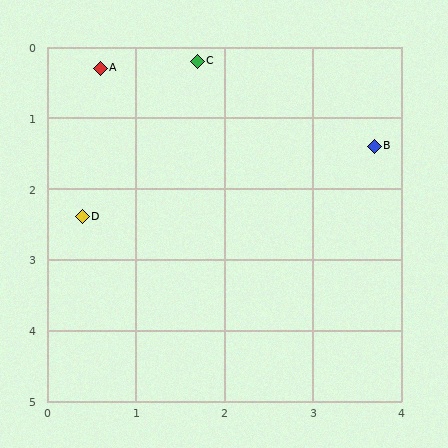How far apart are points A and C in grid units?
Points A and C are about 1.1 grid units apart.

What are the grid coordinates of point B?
Point B is at approximately (3.7, 1.4).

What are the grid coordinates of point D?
Point D is at approximately (0.4, 2.4).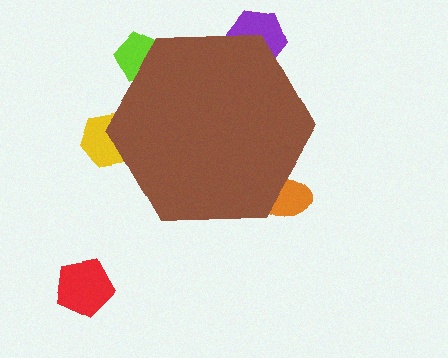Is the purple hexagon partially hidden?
Yes, the purple hexagon is partially hidden behind the brown hexagon.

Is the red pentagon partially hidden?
No, the red pentagon is fully visible.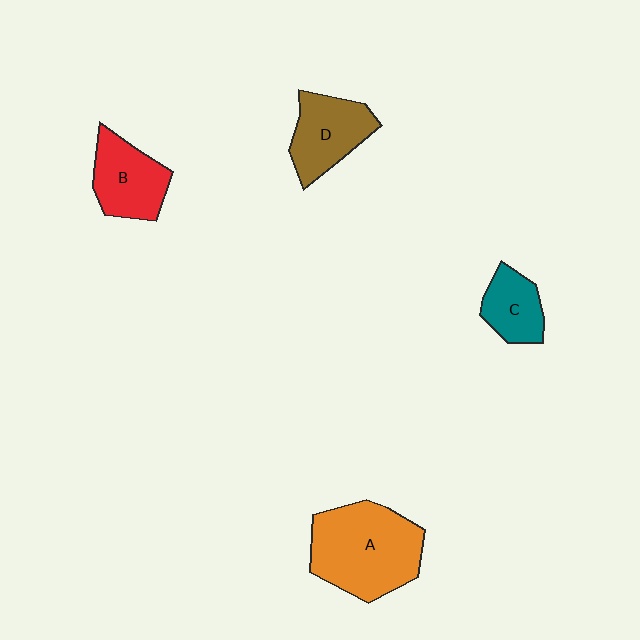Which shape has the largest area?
Shape A (orange).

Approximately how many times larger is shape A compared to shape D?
Approximately 1.7 times.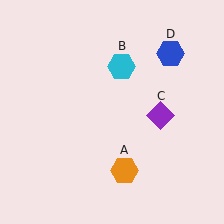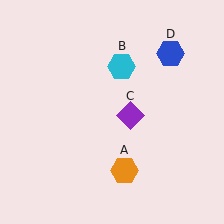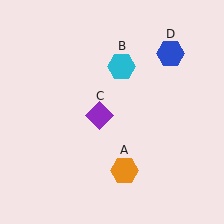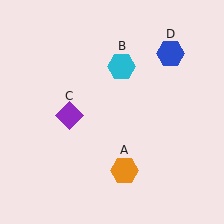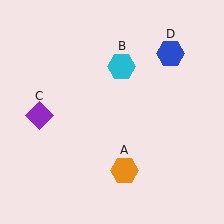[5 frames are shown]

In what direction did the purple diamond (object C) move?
The purple diamond (object C) moved left.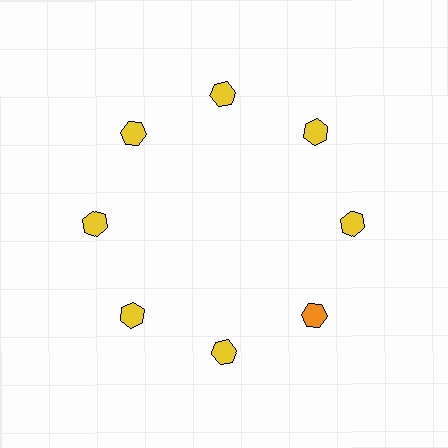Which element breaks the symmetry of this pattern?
The orange hexagon at roughly the 4 o'clock position breaks the symmetry. All other shapes are yellow hexagons.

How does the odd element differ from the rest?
It has a different color: orange instead of yellow.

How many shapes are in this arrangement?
There are 8 shapes arranged in a ring pattern.